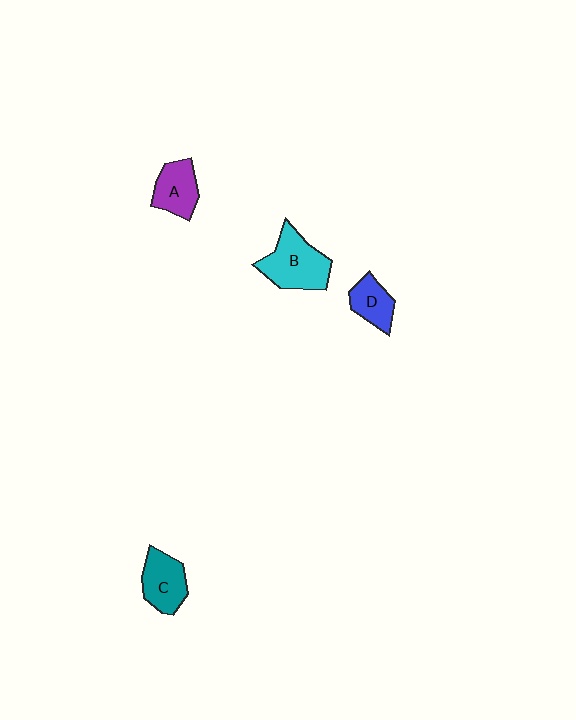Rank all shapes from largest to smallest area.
From largest to smallest: B (cyan), C (teal), A (purple), D (blue).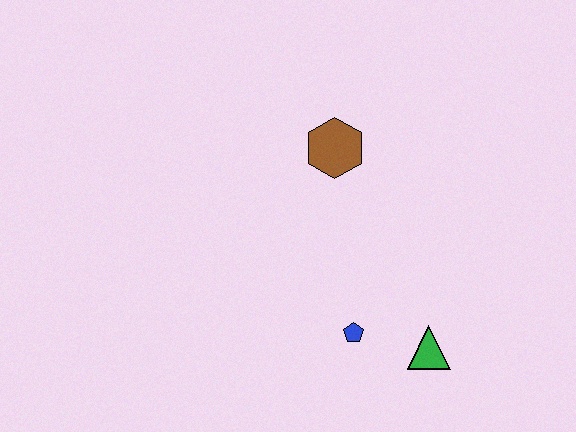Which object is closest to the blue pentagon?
The green triangle is closest to the blue pentagon.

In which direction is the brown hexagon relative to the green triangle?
The brown hexagon is above the green triangle.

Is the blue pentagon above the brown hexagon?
No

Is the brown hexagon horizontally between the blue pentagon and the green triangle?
No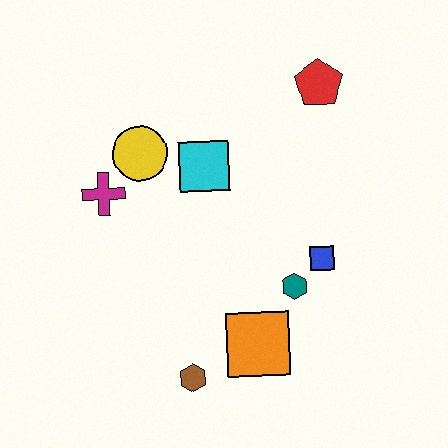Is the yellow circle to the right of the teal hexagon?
No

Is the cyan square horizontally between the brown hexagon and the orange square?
Yes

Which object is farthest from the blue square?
The magenta cross is farthest from the blue square.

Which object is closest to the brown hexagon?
The orange square is closest to the brown hexagon.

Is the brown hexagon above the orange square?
No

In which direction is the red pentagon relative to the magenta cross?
The red pentagon is to the right of the magenta cross.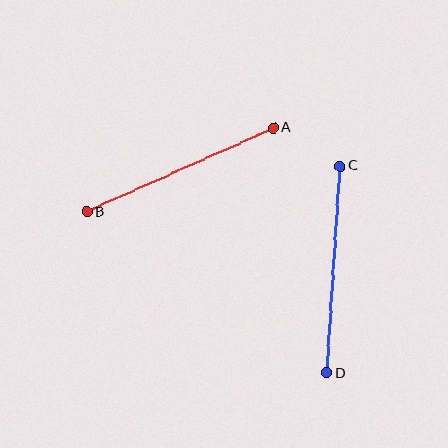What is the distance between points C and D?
The distance is approximately 207 pixels.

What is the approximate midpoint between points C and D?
The midpoint is at approximately (333, 269) pixels.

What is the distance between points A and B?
The distance is approximately 205 pixels.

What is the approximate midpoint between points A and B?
The midpoint is at approximately (180, 170) pixels.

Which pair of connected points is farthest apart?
Points C and D are farthest apart.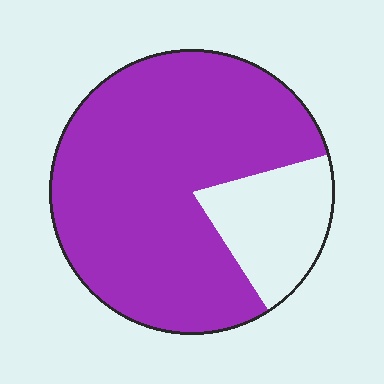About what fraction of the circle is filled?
About four fifths (4/5).